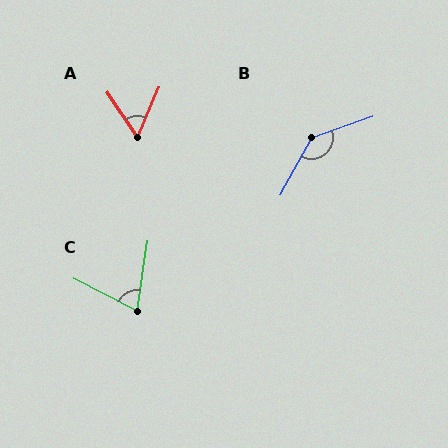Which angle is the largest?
B, at approximately 138 degrees.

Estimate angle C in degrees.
Approximately 71 degrees.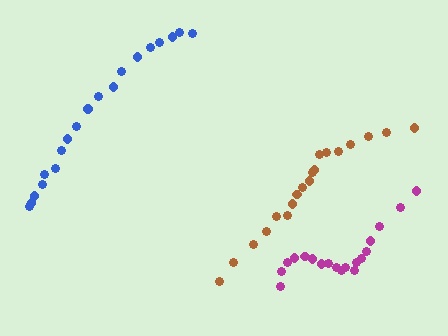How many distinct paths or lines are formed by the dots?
There are 3 distinct paths.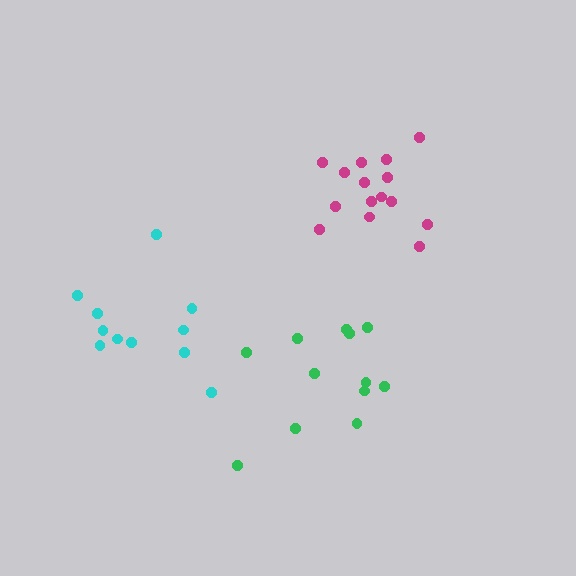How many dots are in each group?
Group 1: 11 dots, Group 2: 15 dots, Group 3: 12 dots (38 total).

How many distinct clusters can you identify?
There are 3 distinct clusters.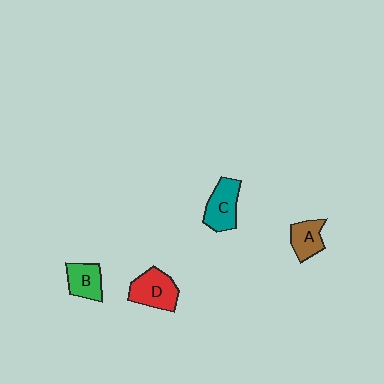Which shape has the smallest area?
Shape A (brown).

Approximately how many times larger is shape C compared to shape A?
Approximately 1.3 times.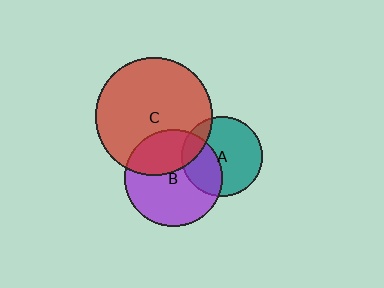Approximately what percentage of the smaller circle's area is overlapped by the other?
Approximately 35%.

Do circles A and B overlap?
Yes.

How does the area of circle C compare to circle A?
Approximately 2.1 times.